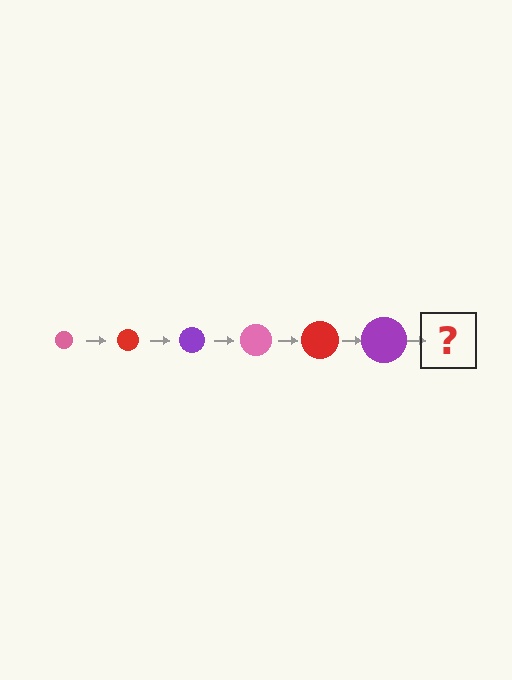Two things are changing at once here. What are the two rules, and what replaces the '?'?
The two rules are that the circle grows larger each step and the color cycles through pink, red, and purple. The '?' should be a pink circle, larger than the previous one.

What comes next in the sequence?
The next element should be a pink circle, larger than the previous one.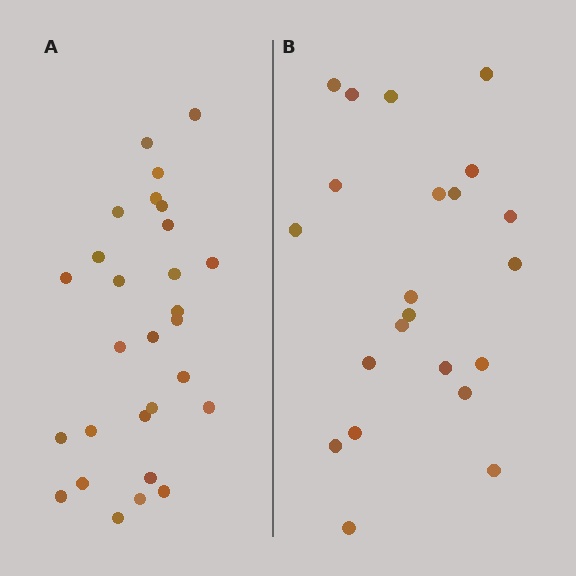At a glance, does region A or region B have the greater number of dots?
Region A (the left region) has more dots.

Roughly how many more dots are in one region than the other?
Region A has about 6 more dots than region B.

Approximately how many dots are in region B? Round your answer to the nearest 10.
About 20 dots. (The exact count is 22, which rounds to 20.)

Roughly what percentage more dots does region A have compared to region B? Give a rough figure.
About 25% more.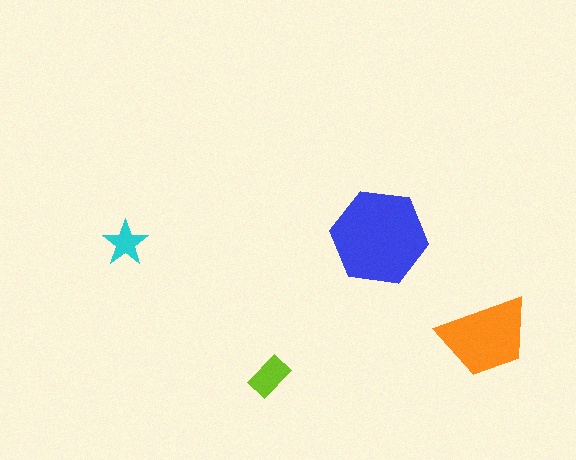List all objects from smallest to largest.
The cyan star, the lime rectangle, the orange trapezoid, the blue hexagon.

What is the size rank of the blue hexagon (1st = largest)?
1st.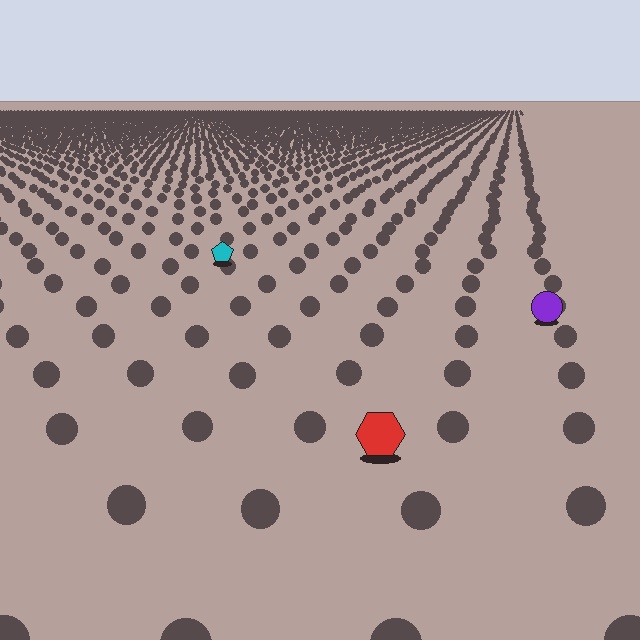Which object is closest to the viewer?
The red hexagon is closest. The texture marks near it are larger and more spread out.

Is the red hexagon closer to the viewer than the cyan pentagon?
Yes. The red hexagon is closer — you can tell from the texture gradient: the ground texture is coarser near it.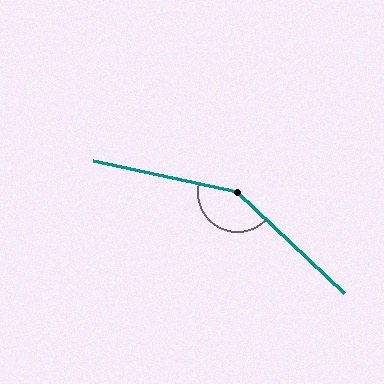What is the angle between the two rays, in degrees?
Approximately 149 degrees.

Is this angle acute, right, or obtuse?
It is obtuse.